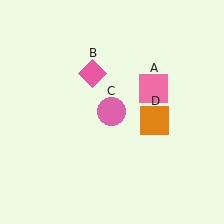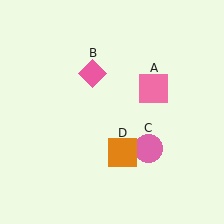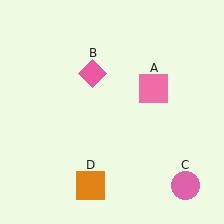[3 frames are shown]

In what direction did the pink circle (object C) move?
The pink circle (object C) moved down and to the right.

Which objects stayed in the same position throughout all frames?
Pink square (object A) and pink diamond (object B) remained stationary.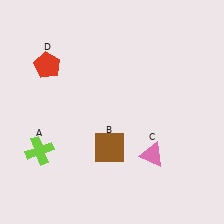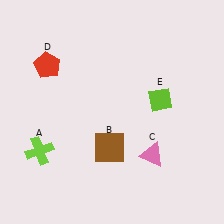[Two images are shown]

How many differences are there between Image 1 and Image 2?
There is 1 difference between the two images.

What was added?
A lime diamond (E) was added in Image 2.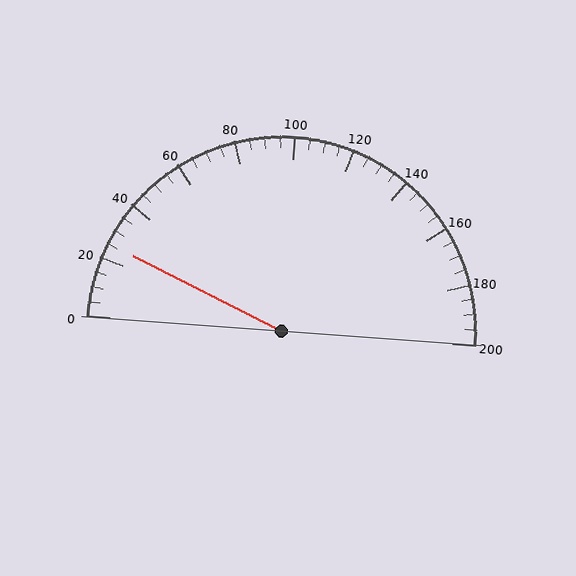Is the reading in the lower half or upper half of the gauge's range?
The reading is in the lower half of the range (0 to 200).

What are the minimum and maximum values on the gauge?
The gauge ranges from 0 to 200.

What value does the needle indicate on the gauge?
The needle indicates approximately 25.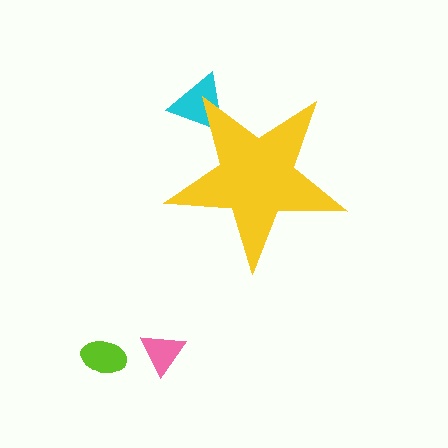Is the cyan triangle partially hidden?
Yes, the cyan triangle is partially hidden behind the yellow star.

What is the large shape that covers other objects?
A yellow star.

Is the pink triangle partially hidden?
No, the pink triangle is fully visible.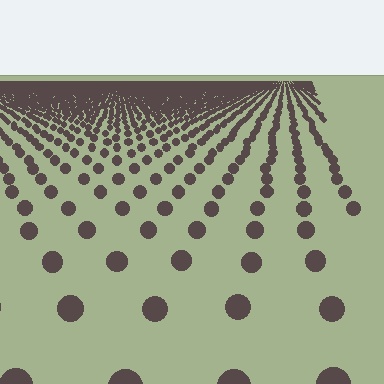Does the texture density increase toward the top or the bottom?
Density increases toward the top.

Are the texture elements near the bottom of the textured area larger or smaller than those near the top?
Larger. Near the bottom, elements are closer to the viewer and appear at a bigger on-screen size.